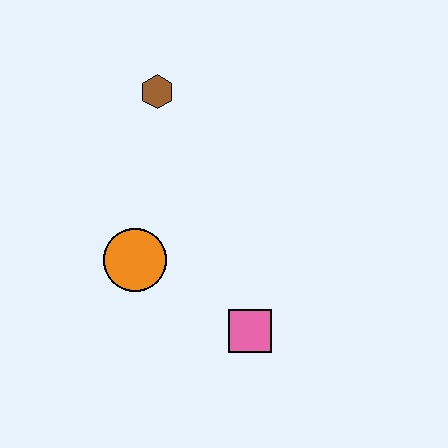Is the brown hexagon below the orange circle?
No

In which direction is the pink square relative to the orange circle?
The pink square is to the right of the orange circle.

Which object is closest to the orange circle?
The pink square is closest to the orange circle.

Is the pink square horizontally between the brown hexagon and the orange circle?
No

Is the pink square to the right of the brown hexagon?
Yes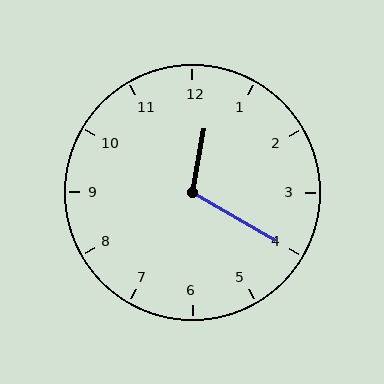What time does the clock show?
12:20.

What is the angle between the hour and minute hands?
Approximately 110 degrees.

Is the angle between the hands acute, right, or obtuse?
It is obtuse.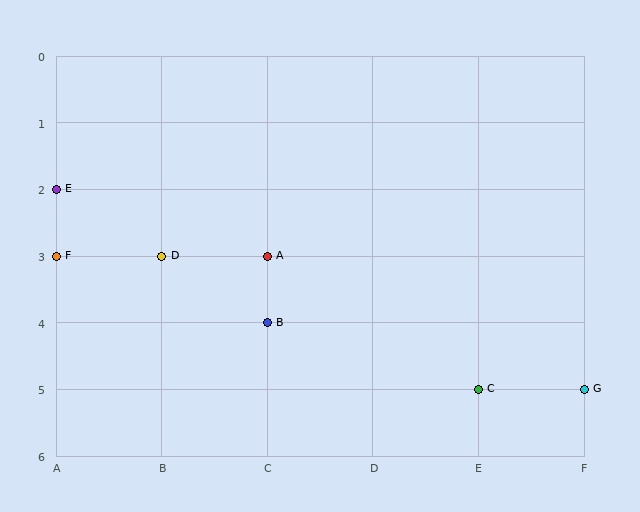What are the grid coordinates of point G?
Point G is at grid coordinates (F, 5).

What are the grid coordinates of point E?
Point E is at grid coordinates (A, 2).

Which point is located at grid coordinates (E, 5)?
Point C is at (E, 5).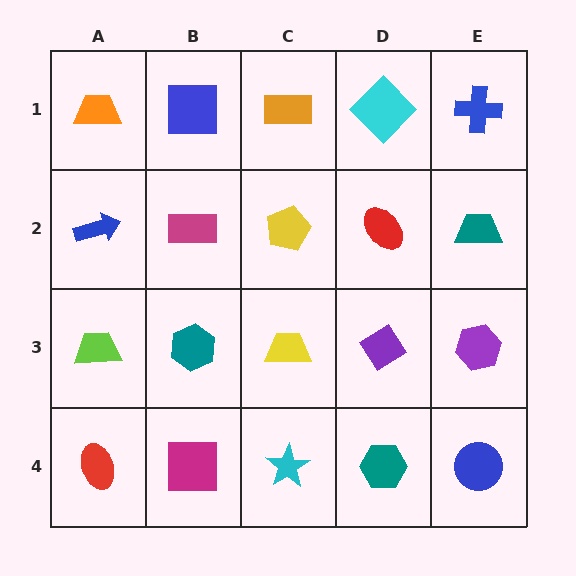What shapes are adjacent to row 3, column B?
A magenta rectangle (row 2, column B), a magenta square (row 4, column B), a lime trapezoid (row 3, column A), a yellow trapezoid (row 3, column C).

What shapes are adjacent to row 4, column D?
A purple diamond (row 3, column D), a cyan star (row 4, column C), a blue circle (row 4, column E).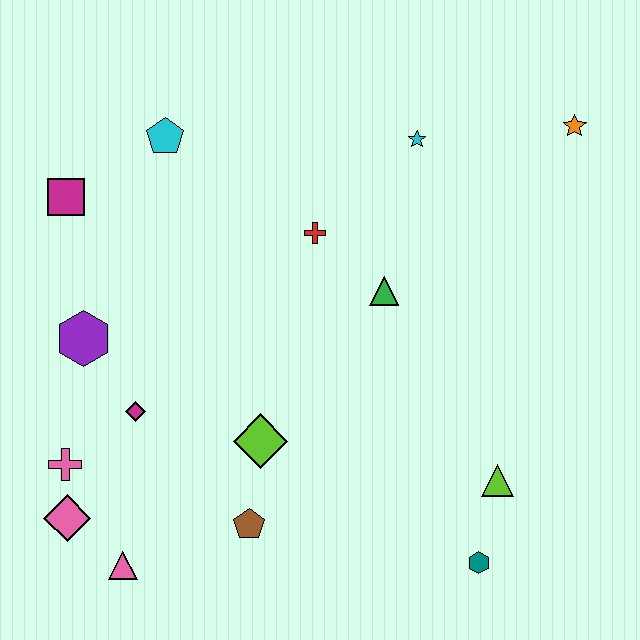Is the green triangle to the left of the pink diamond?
No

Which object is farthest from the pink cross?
The orange star is farthest from the pink cross.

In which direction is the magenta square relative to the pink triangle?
The magenta square is above the pink triangle.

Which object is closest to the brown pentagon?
The lime diamond is closest to the brown pentagon.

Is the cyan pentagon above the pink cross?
Yes